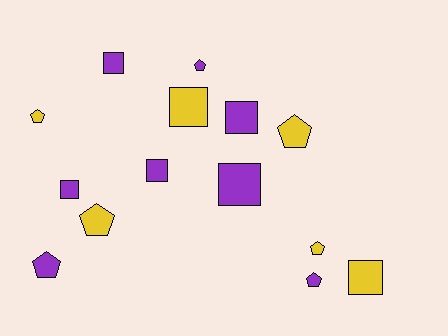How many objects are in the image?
There are 14 objects.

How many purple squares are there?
There are 5 purple squares.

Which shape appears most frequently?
Square, with 7 objects.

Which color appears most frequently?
Purple, with 8 objects.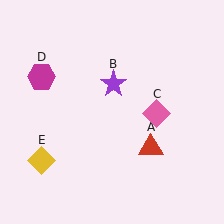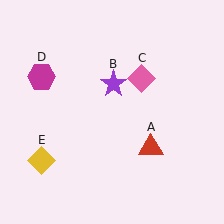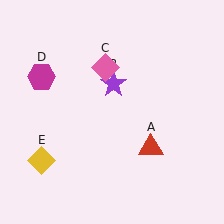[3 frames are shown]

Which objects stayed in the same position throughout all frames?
Red triangle (object A) and purple star (object B) and magenta hexagon (object D) and yellow diamond (object E) remained stationary.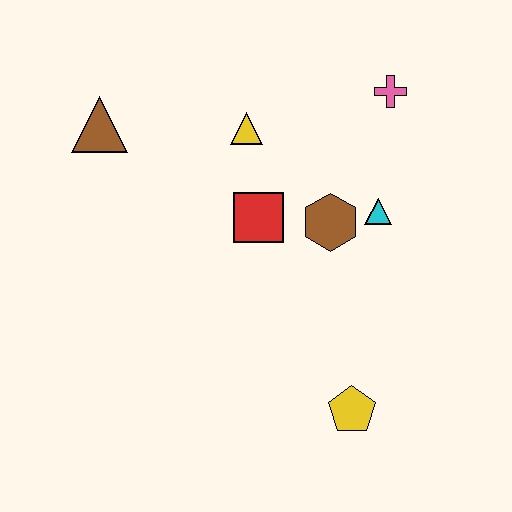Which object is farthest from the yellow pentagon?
The brown triangle is farthest from the yellow pentagon.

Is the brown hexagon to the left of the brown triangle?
No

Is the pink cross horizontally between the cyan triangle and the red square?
No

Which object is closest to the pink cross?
The cyan triangle is closest to the pink cross.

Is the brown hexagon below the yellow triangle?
Yes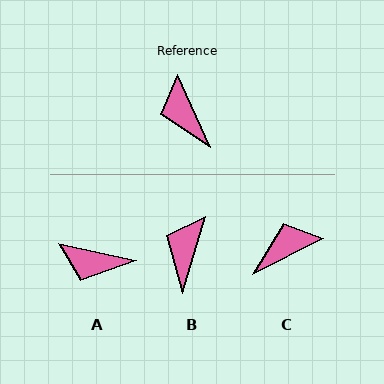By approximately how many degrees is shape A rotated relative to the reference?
Approximately 54 degrees counter-clockwise.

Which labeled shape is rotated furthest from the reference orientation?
C, about 87 degrees away.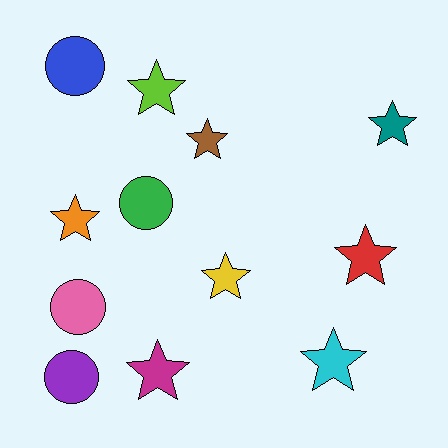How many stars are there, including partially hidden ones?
There are 8 stars.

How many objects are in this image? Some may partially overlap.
There are 12 objects.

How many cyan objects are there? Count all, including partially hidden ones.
There is 1 cyan object.